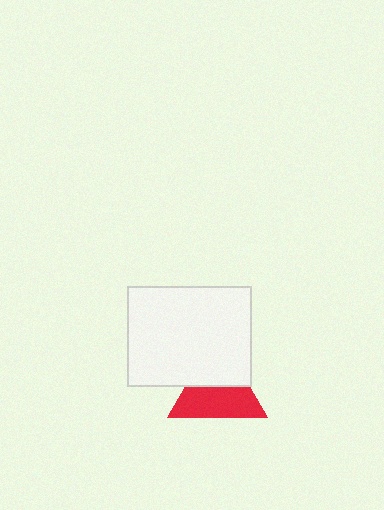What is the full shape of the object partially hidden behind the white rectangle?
The partially hidden object is a red triangle.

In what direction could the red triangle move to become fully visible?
The red triangle could move down. That would shift it out from behind the white rectangle entirely.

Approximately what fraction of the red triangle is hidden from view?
Roughly 43% of the red triangle is hidden behind the white rectangle.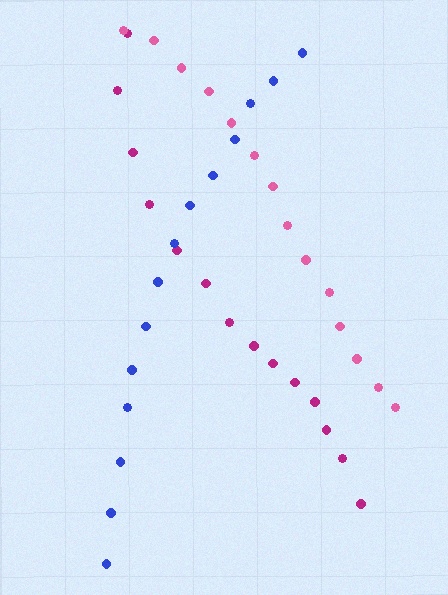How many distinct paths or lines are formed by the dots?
There are 3 distinct paths.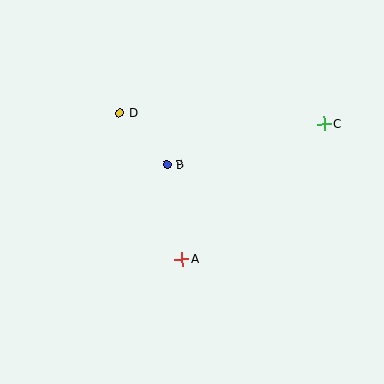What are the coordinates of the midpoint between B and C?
The midpoint between B and C is at (245, 144).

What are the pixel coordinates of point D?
Point D is at (120, 113).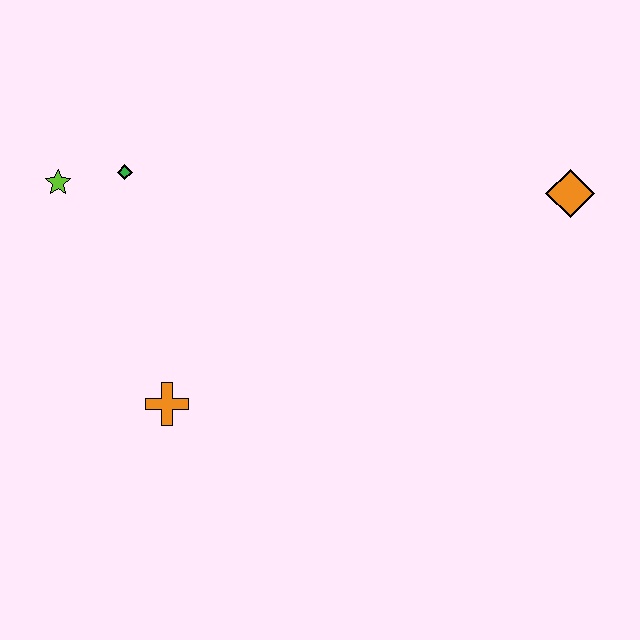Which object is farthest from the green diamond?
The orange diamond is farthest from the green diamond.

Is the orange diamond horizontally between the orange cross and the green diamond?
No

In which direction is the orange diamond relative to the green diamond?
The orange diamond is to the right of the green diamond.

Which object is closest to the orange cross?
The green diamond is closest to the orange cross.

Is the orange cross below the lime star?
Yes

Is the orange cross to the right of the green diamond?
Yes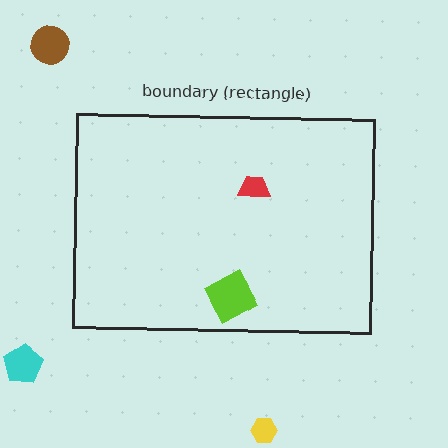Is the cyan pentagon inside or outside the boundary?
Outside.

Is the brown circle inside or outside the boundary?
Outside.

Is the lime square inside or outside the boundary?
Inside.